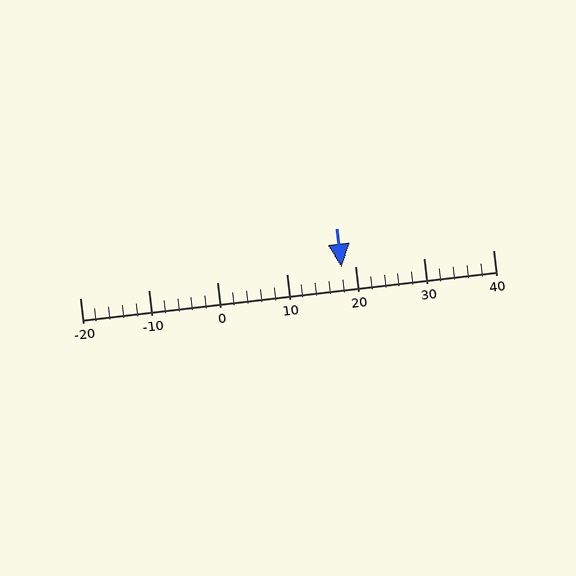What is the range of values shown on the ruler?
The ruler shows values from -20 to 40.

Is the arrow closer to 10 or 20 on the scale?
The arrow is closer to 20.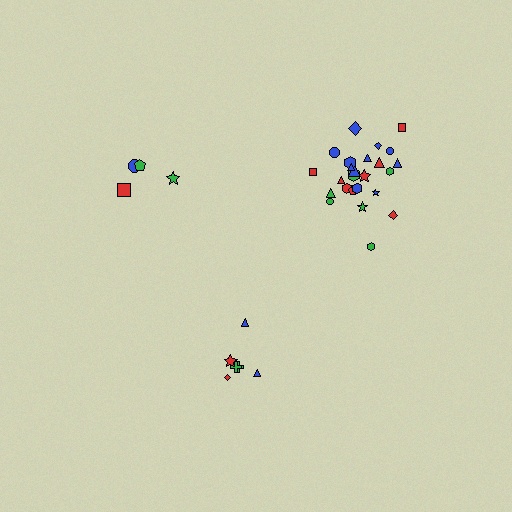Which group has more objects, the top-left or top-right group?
The top-right group.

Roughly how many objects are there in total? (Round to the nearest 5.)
Roughly 35 objects in total.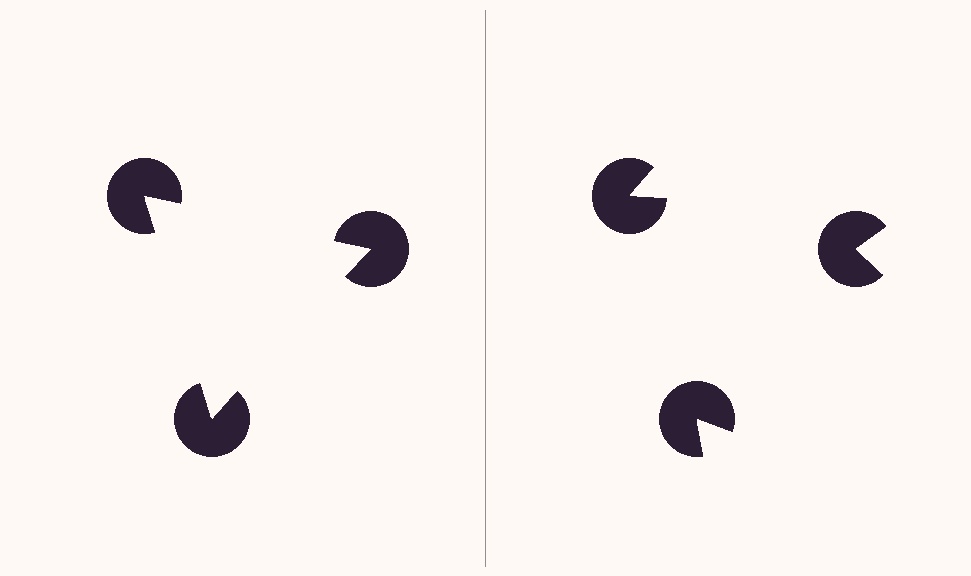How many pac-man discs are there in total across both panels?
6 — 3 on each side.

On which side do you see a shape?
An illusory triangle appears on the left side. On the right side the wedge cuts are rotated, so no coherent shape forms.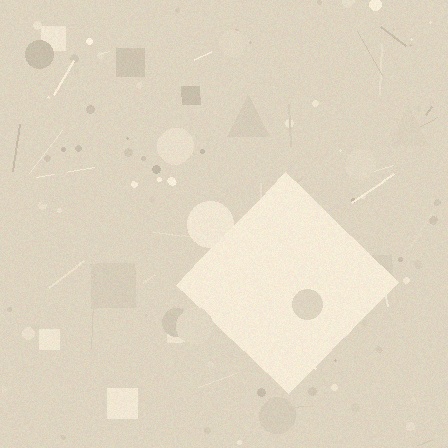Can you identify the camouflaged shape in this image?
The camouflaged shape is a diamond.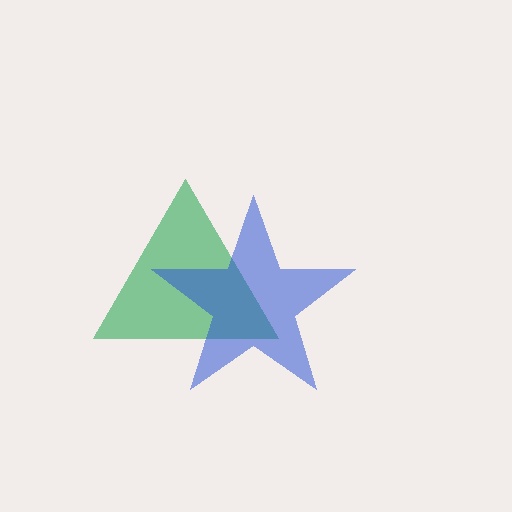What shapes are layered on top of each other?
The layered shapes are: a green triangle, a blue star.